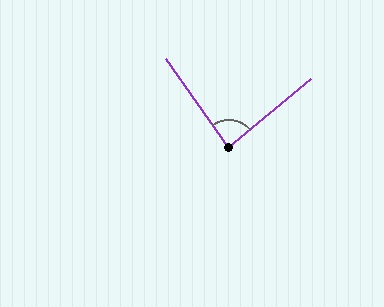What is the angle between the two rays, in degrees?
Approximately 86 degrees.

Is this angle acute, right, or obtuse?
It is approximately a right angle.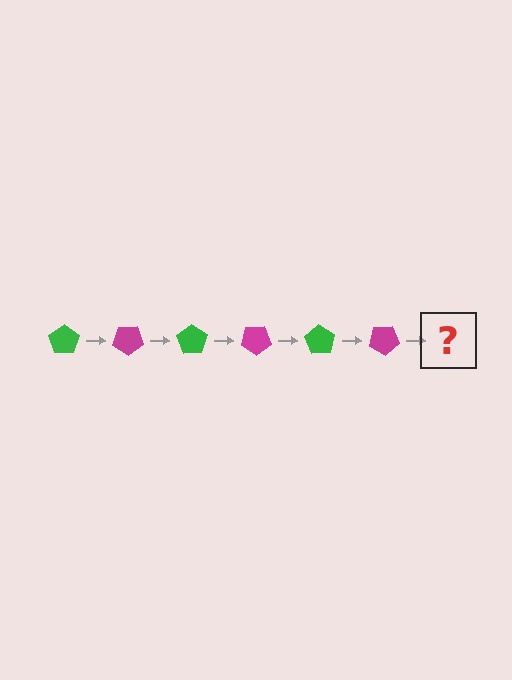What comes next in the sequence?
The next element should be a green pentagon, rotated 210 degrees from the start.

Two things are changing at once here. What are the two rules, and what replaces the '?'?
The two rules are that it rotates 35 degrees each step and the color cycles through green and magenta. The '?' should be a green pentagon, rotated 210 degrees from the start.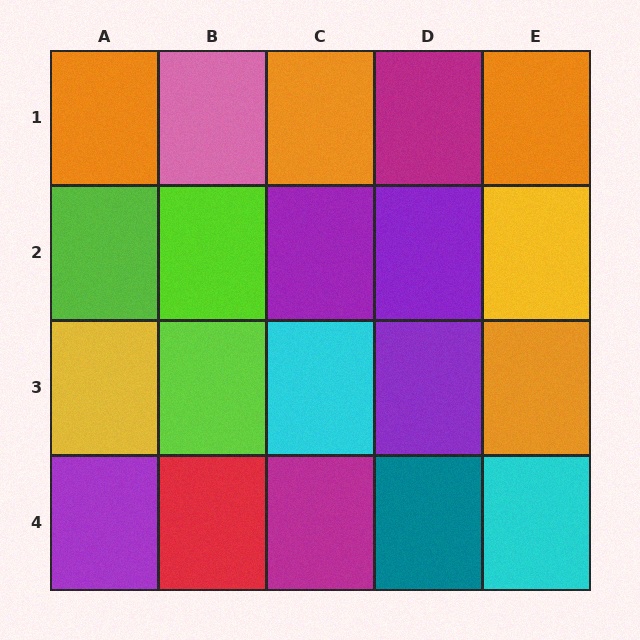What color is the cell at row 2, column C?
Purple.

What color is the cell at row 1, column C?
Orange.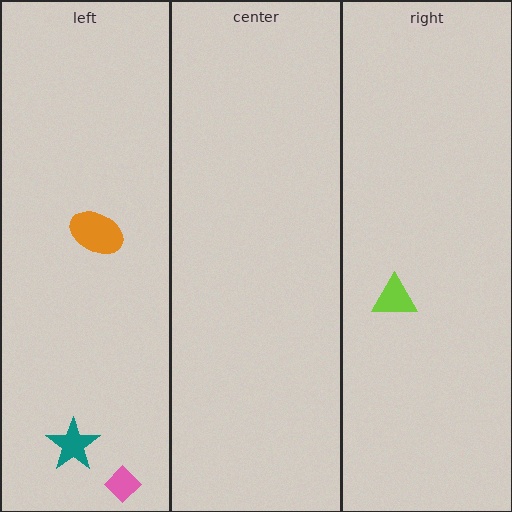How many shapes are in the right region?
1.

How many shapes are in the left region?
3.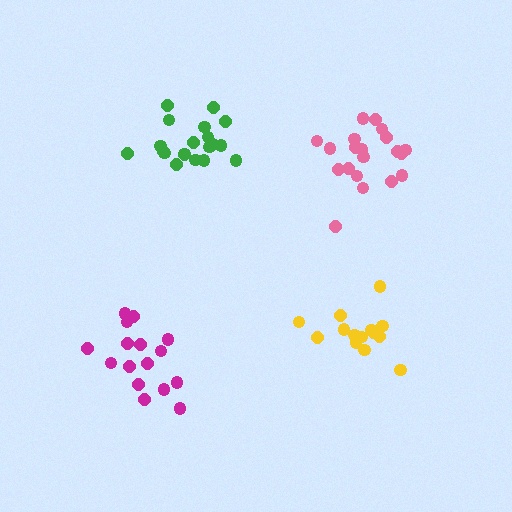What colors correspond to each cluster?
The clusters are colored: green, magenta, pink, yellow.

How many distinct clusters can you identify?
There are 4 distinct clusters.